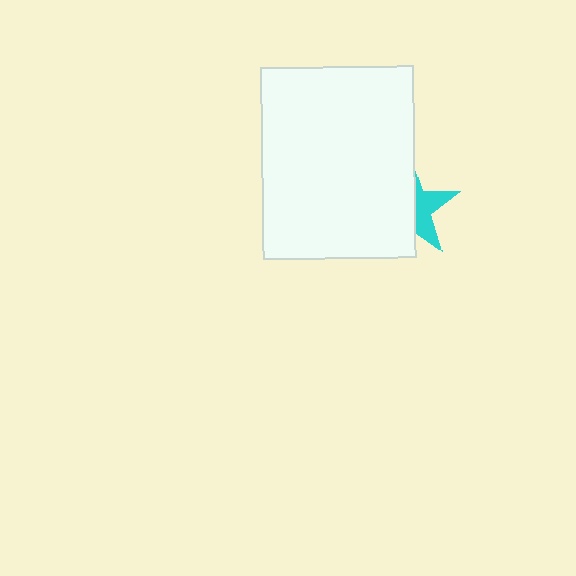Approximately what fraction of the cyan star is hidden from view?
Roughly 63% of the cyan star is hidden behind the white rectangle.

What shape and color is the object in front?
The object in front is a white rectangle.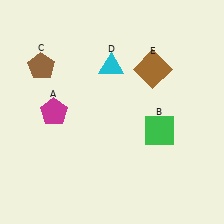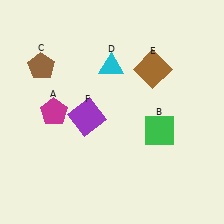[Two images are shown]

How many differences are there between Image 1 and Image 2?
There is 1 difference between the two images.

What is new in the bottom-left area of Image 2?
A purple square (F) was added in the bottom-left area of Image 2.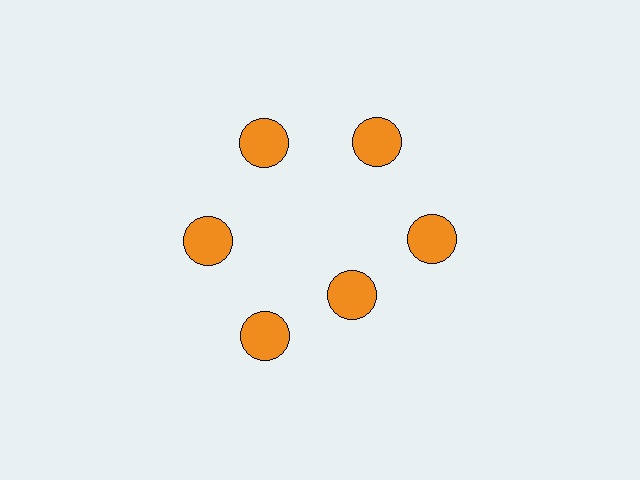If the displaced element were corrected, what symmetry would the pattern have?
It would have 6-fold rotational symmetry — the pattern would map onto itself every 60 degrees.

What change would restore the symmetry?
The symmetry would be restored by moving it outward, back onto the ring so that all 6 circles sit at equal angles and equal distance from the center.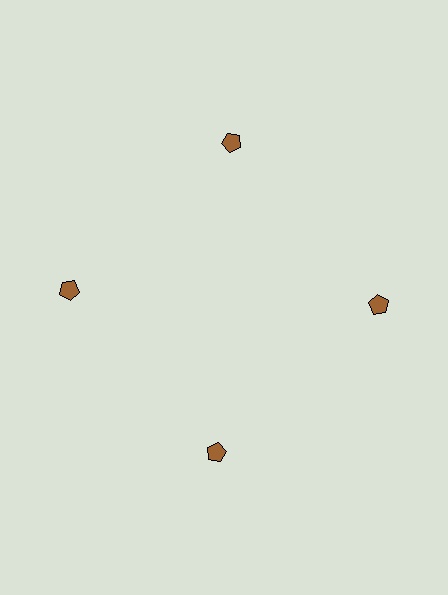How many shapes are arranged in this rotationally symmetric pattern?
There are 4 shapes, arranged in 4 groups of 1.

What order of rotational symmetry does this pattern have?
This pattern has 4-fold rotational symmetry.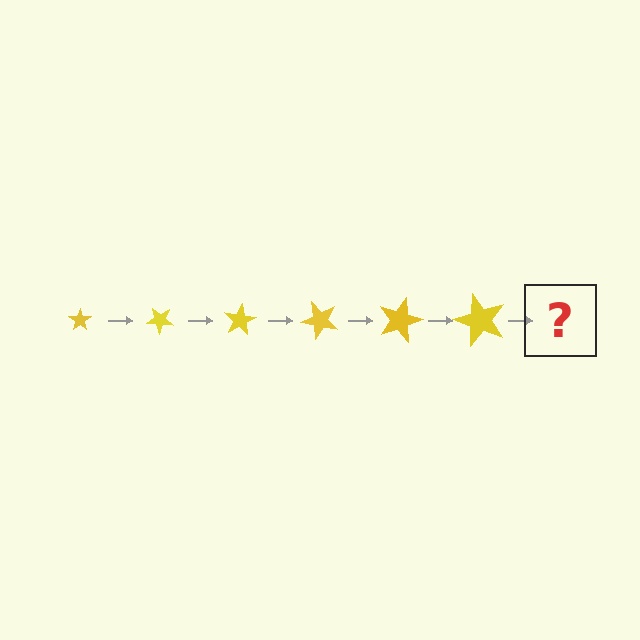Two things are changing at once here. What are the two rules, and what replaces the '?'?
The two rules are that the star grows larger each step and it rotates 40 degrees each step. The '?' should be a star, larger than the previous one and rotated 240 degrees from the start.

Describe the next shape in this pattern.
It should be a star, larger than the previous one and rotated 240 degrees from the start.